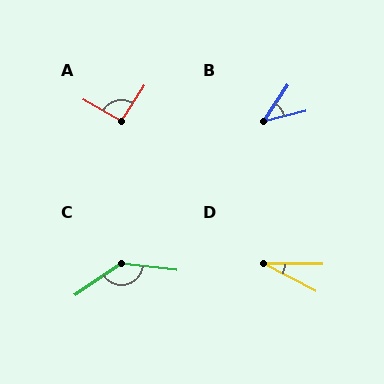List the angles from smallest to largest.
D (27°), B (43°), A (93°), C (139°).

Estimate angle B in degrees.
Approximately 43 degrees.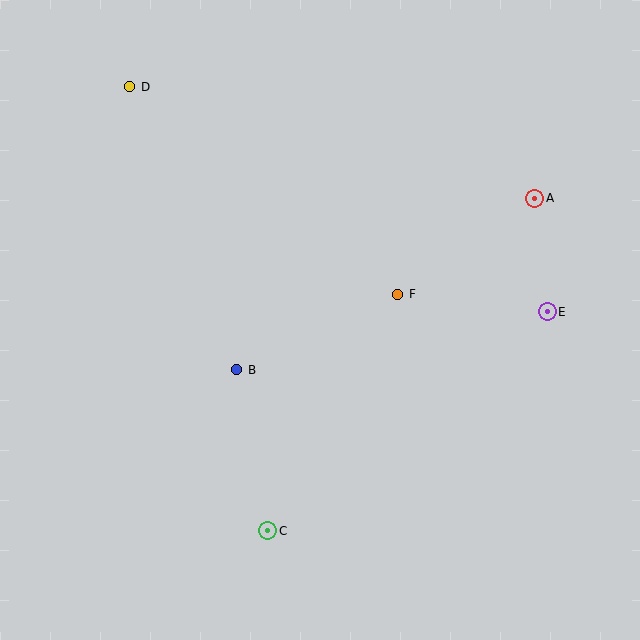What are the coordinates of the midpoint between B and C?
The midpoint between B and C is at (252, 450).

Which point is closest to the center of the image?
Point F at (398, 294) is closest to the center.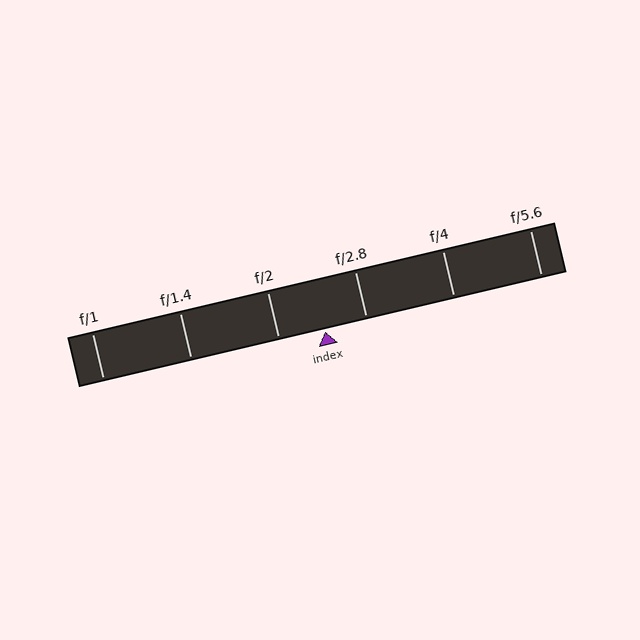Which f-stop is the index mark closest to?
The index mark is closest to f/2.8.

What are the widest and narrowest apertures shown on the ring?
The widest aperture shown is f/1 and the narrowest is f/5.6.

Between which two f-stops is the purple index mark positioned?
The index mark is between f/2 and f/2.8.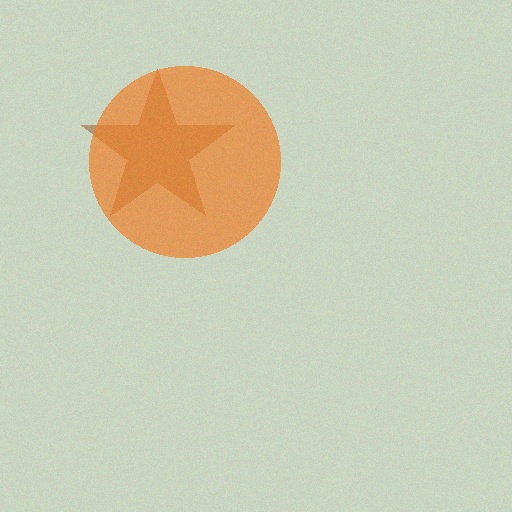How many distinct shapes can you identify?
There are 2 distinct shapes: a brown star, an orange circle.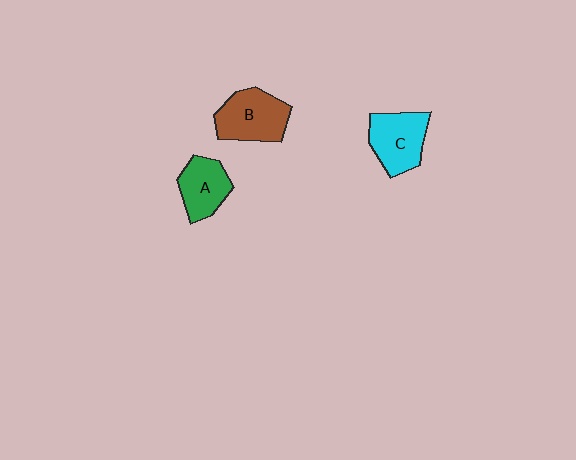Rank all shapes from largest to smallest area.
From largest to smallest: B (brown), C (cyan), A (green).